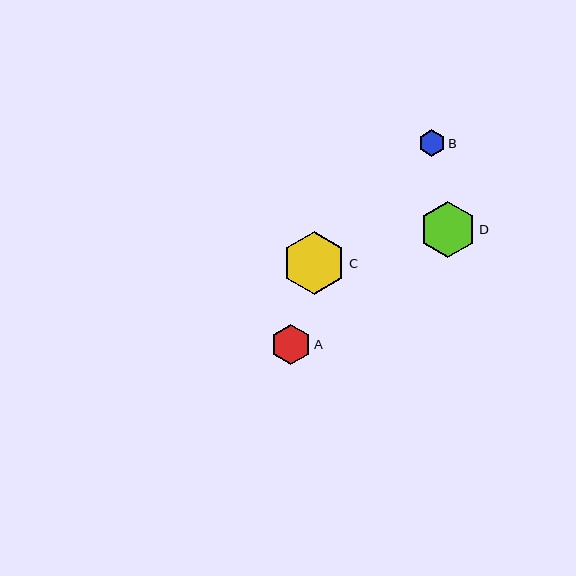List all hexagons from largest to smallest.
From largest to smallest: C, D, A, B.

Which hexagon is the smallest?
Hexagon B is the smallest with a size of approximately 26 pixels.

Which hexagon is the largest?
Hexagon C is the largest with a size of approximately 63 pixels.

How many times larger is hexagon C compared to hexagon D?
Hexagon C is approximately 1.1 times the size of hexagon D.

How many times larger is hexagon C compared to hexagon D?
Hexagon C is approximately 1.1 times the size of hexagon D.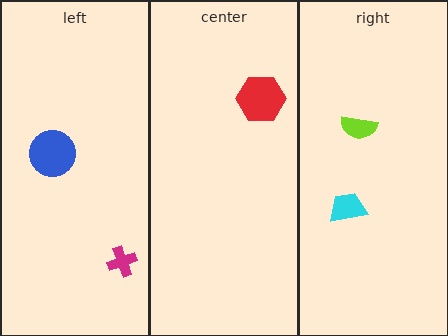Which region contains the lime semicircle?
The right region.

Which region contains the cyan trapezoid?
The right region.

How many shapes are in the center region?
1.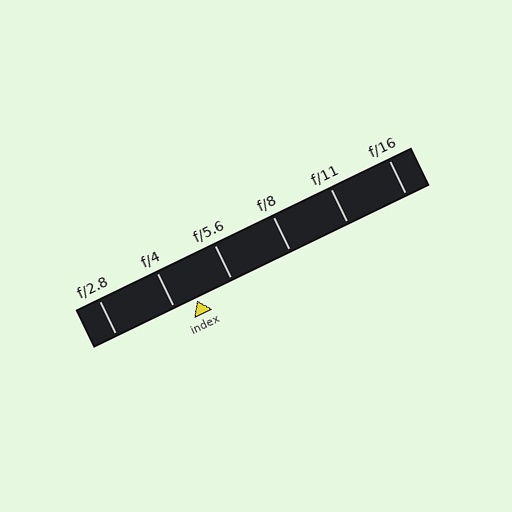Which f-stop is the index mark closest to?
The index mark is closest to f/4.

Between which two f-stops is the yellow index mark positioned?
The index mark is between f/4 and f/5.6.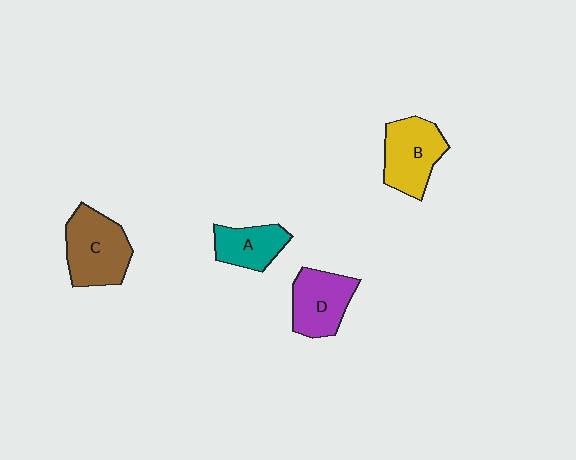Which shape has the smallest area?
Shape A (teal).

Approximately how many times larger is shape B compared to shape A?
Approximately 1.4 times.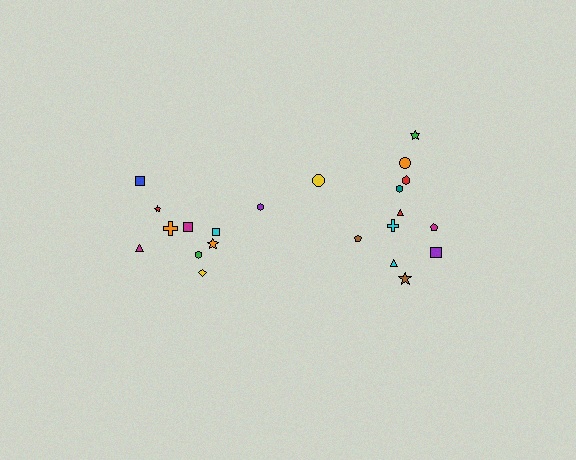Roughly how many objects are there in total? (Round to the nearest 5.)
Roughly 20 objects in total.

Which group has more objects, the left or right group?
The right group.